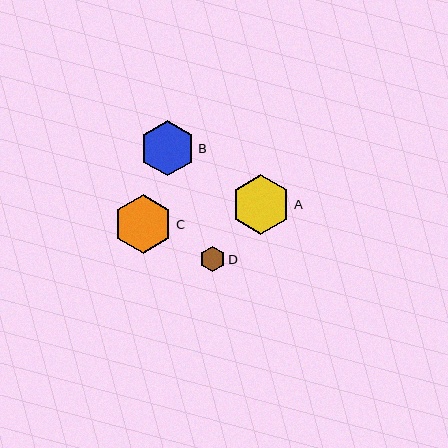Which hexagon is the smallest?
Hexagon D is the smallest with a size of approximately 25 pixels.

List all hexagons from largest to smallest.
From largest to smallest: A, C, B, D.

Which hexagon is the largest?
Hexagon A is the largest with a size of approximately 60 pixels.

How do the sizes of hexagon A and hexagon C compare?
Hexagon A and hexagon C are approximately the same size.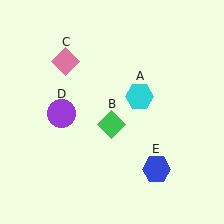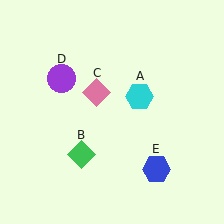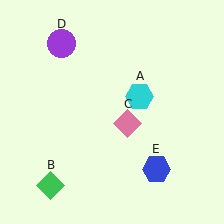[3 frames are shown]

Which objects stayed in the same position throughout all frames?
Cyan hexagon (object A) and blue hexagon (object E) remained stationary.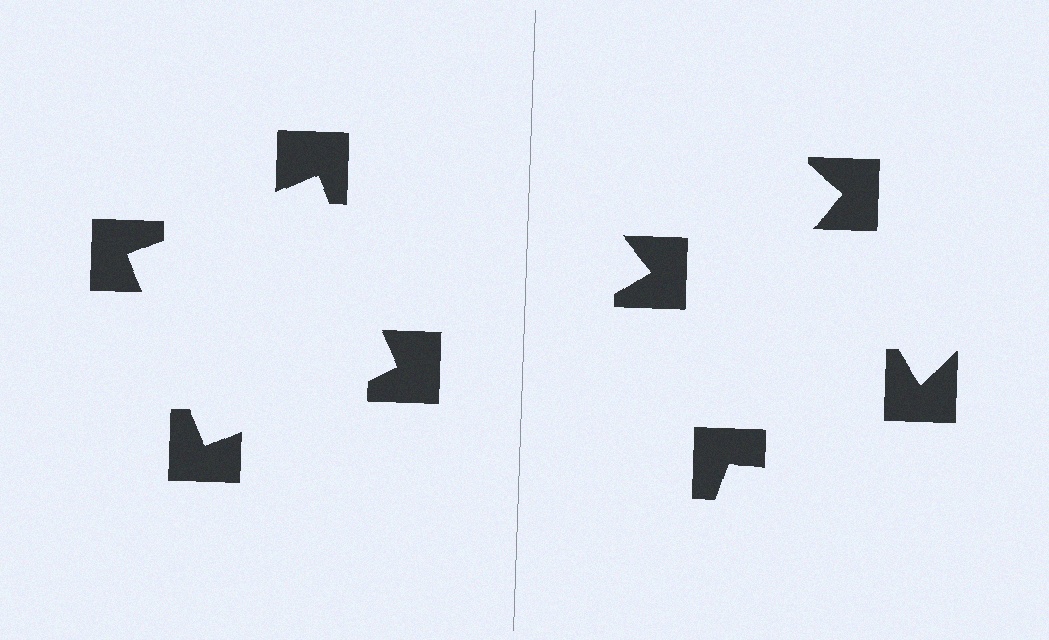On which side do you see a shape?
An illusory square appears on the left side. On the right side the wedge cuts are rotated, so no coherent shape forms.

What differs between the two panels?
The notched squares are positioned identically on both sides; only the wedge orientations differ. On the left they align to a square; on the right they are misaligned.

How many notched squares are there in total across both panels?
8 — 4 on each side.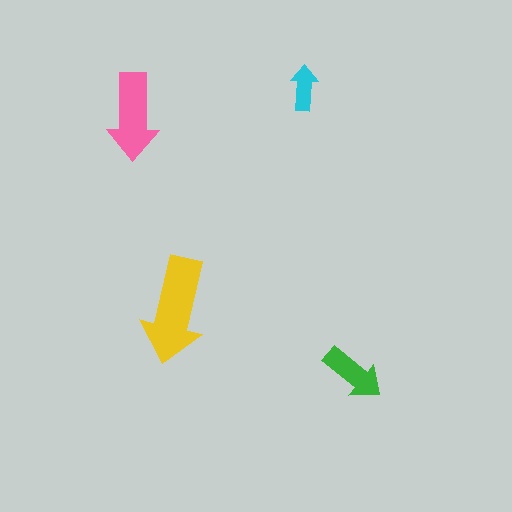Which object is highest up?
The cyan arrow is topmost.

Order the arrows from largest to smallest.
the yellow one, the pink one, the green one, the cyan one.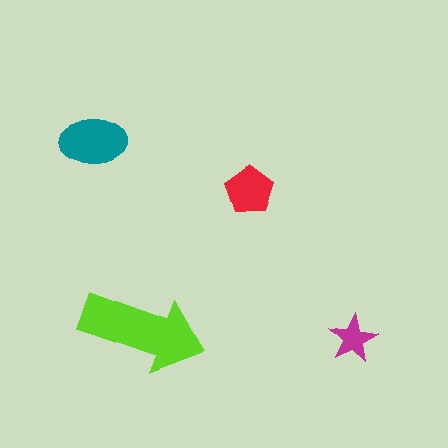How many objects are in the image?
There are 4 objects in the image.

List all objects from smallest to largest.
The magenta star, the red pentagon, the teal ellipse, the lime arrow.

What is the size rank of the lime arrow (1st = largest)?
1st.